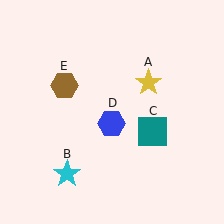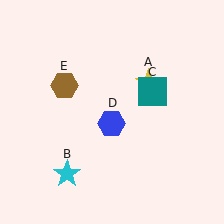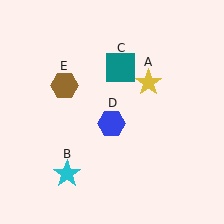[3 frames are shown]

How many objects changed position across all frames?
1 object changed position: teal square (object C).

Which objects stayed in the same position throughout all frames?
Yellow star (object A) and cyan star (object B) and blue hexagon (object D) and brown hexagon (object E) remained stationary.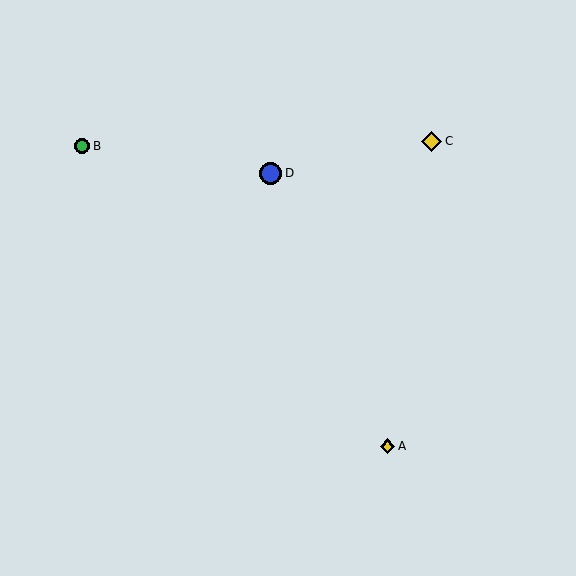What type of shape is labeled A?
Shape A is a yellow diamond.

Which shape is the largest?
The blue circle (labeled D) is the largest.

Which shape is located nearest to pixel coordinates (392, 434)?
The yellow diamond (labeled A) at (387, 446) is nearest to that location.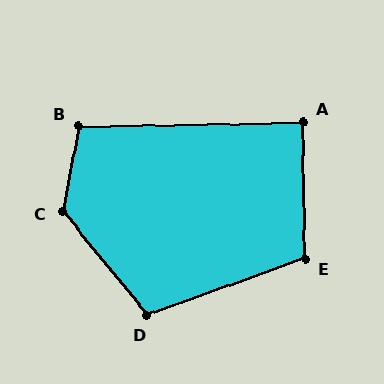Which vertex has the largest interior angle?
C, at approximately 130 degrees.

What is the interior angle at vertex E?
Approximately 109 degrees (obtuse).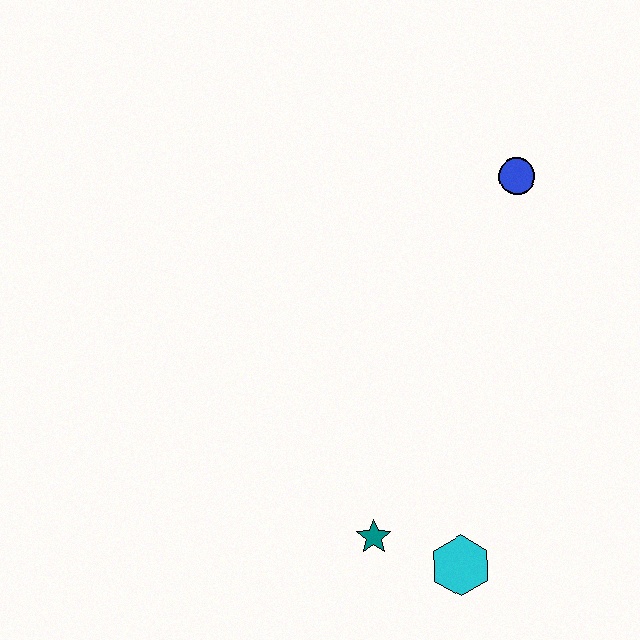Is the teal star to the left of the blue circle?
Yes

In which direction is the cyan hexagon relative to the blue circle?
The cyan hexagon is below the blue circle.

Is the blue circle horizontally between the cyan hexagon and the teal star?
No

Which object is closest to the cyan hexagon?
The teal star is closest to the cyan hexagon.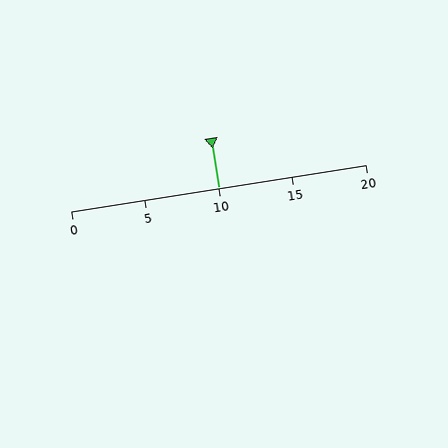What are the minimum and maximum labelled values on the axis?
The axis runs from 0 to 20.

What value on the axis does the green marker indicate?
The marker indicates approximately 10.